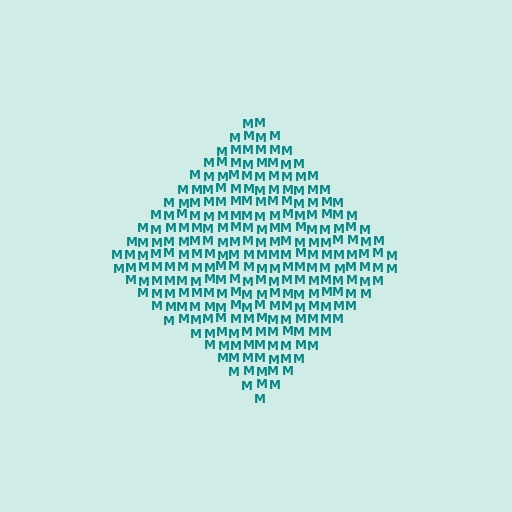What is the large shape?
The large shape is a diamond.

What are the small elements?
The small elements are letter M's.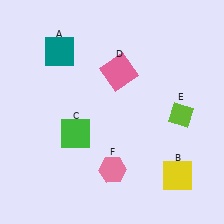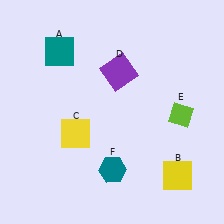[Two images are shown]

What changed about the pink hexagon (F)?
In Image 1, F is pink. In Image 2, it changed to teal.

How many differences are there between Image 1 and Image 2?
There are 3 differences between the two images.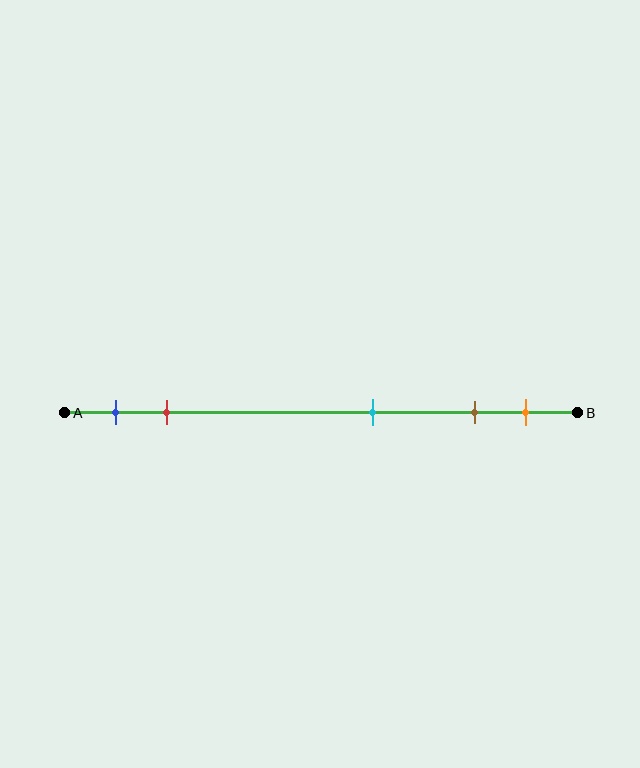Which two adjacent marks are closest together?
The brown and orange marks are the closest adjacent pair.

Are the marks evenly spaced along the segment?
No, the marks are not evenly spaced.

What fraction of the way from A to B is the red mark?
The red mark is approximately 20% (0.2) of the way from A to B.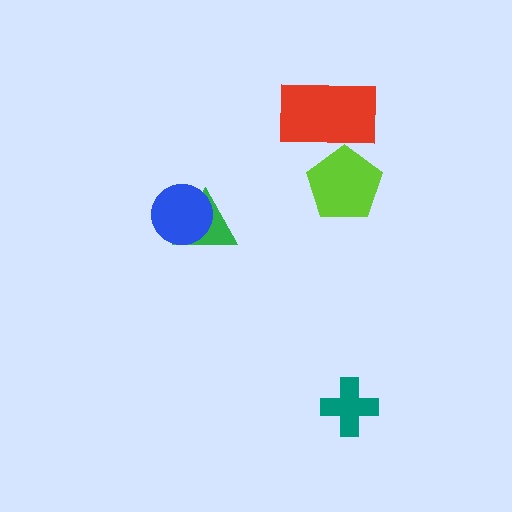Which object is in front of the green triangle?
The blue circle is in front of the green triangle.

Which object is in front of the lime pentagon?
The red rectangle is in front of the lime pentagon.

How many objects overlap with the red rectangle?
1 object overlaps with the red rectangle.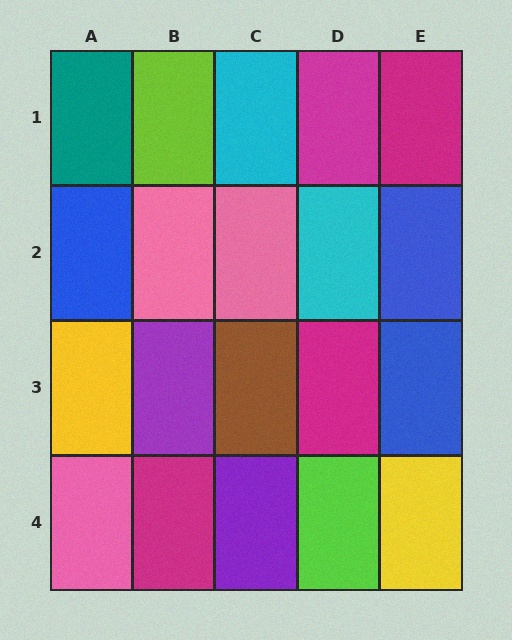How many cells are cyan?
2 cells are cyan.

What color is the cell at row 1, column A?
Teal.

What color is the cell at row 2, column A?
Blue.